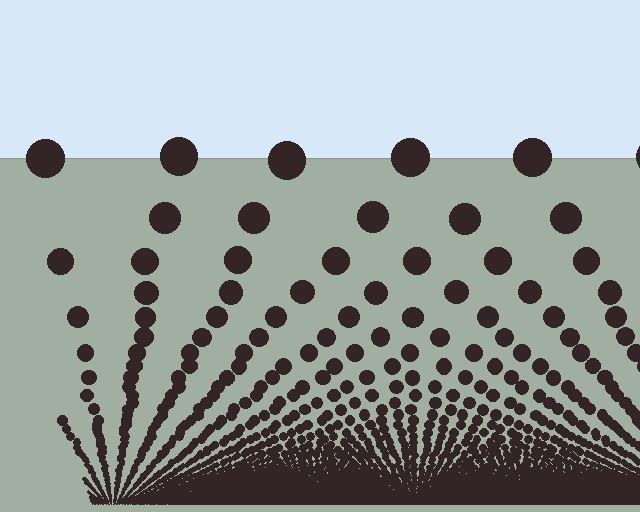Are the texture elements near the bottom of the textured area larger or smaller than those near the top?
Smaller. The gradient is inverted — elements near the bottom are smaller and denser.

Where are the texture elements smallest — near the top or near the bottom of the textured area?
Near the bottom.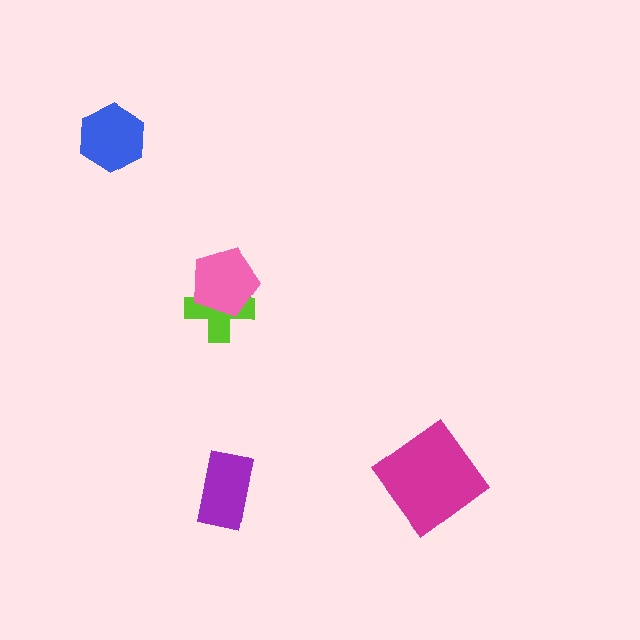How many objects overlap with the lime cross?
1 object overlaps with the lime cross.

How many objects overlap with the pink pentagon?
1 object overlaps with the pink pentagon.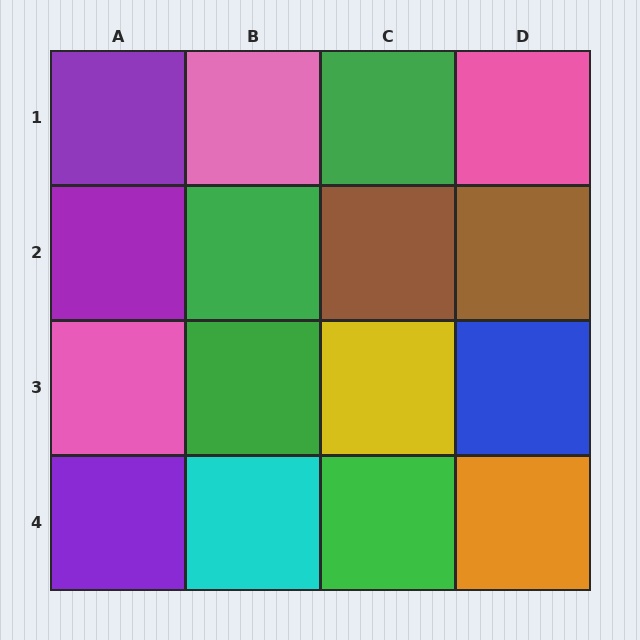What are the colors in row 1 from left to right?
Purple, pink, green, pink.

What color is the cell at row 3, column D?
Blue.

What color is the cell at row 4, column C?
Green.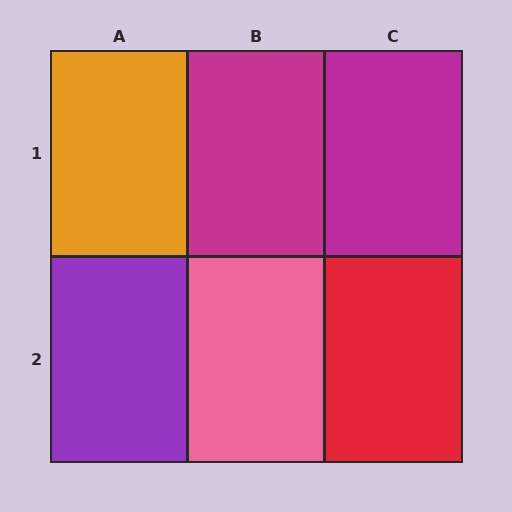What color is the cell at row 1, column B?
Magenta.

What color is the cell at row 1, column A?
Orange.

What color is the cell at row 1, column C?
Magenta.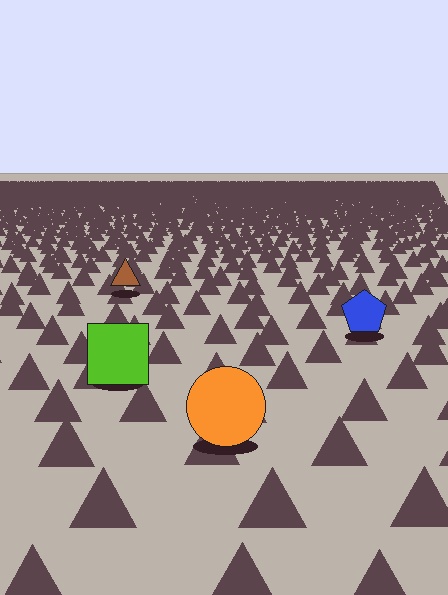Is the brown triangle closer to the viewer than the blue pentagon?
No. The blue pentagon is closer — you can tell from the texture gradient: the ground texture is coarser near it.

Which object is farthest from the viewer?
The brown triangle is farthest from the viewer. It appears smaller and the ground texture around it is denser.